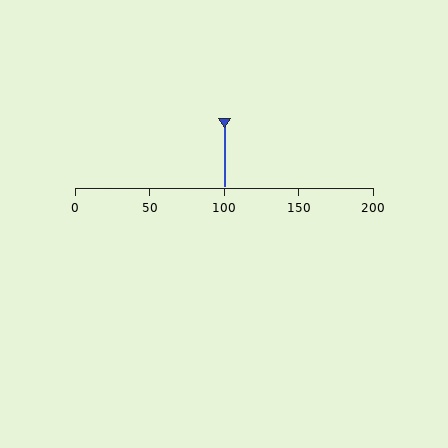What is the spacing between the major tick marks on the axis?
The major ticks are spaced 50 apart.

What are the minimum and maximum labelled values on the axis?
The axis runs from 0 to 200.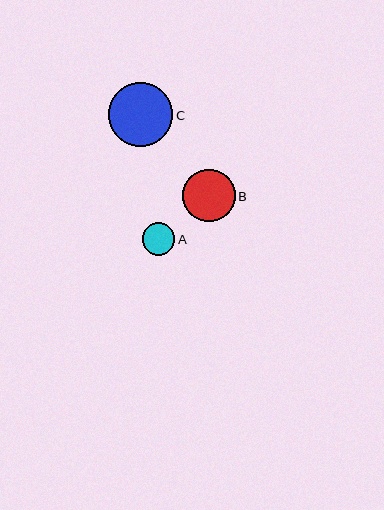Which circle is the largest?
Circle C is the largest with a size of approximately 64 pixels.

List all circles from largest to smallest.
From largest to smallest: C, B, A.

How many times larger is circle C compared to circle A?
Circle C is approximately 2.0 times the size of circle A.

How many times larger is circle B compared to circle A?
Circle B is approximately 1.6 times the size of circle A.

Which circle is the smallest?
Circle A is the smallest with a size of approximately 33 pixels.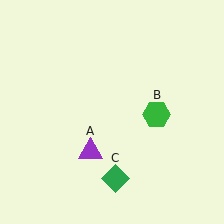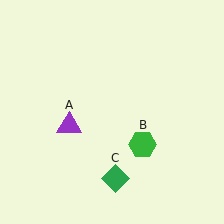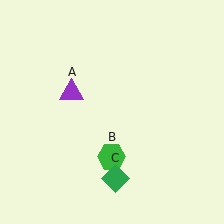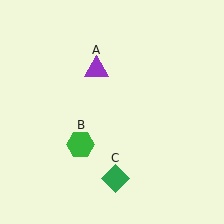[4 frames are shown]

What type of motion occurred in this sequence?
The purple triangle (object A), green hexagon (object B) rotated clockwise around the center of the scene.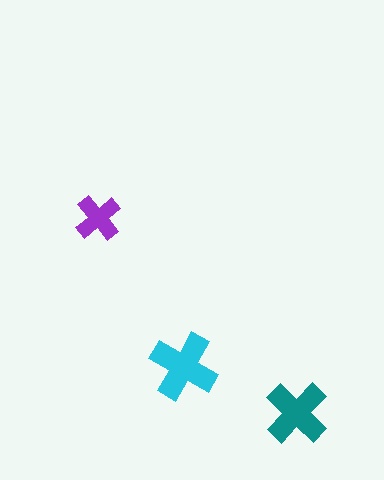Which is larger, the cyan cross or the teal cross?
The cyan one.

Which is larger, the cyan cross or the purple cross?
The cyan one.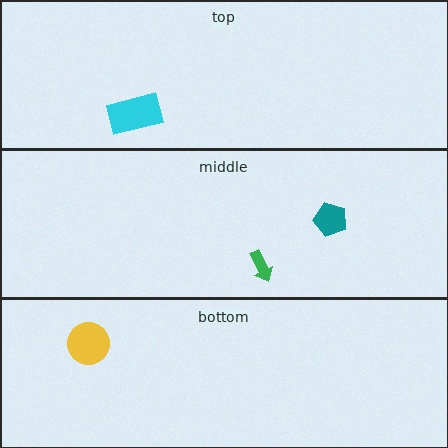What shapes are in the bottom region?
The yellow circle.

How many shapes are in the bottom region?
1.